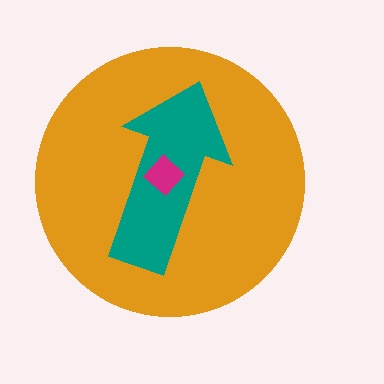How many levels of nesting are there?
3.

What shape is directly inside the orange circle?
The teal arrow.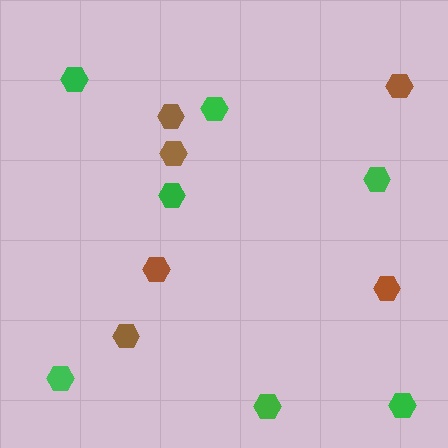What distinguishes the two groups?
There are 2 groups: one group of green hexagons (7) and one group of brown hexagons (6).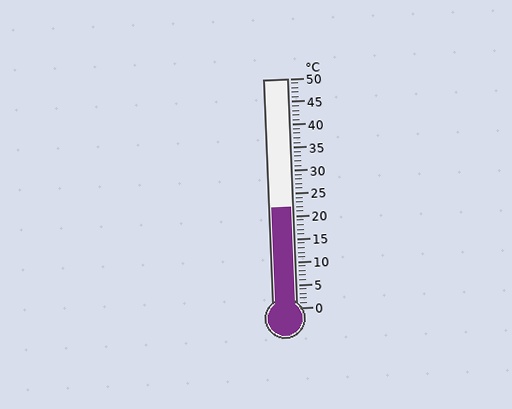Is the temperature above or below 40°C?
The temperature is below 40°C.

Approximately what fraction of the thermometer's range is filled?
The thermometer is filled to approximately 45% of its range.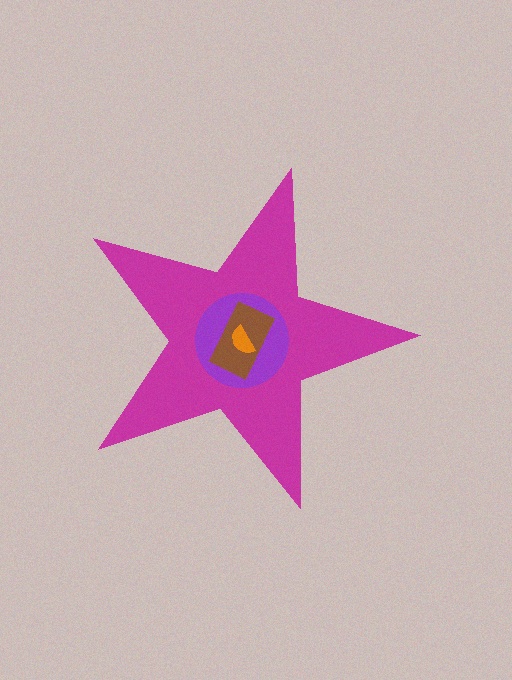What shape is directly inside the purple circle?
The brown rectangle.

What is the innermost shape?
The orange semicircle.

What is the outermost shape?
The magenta star.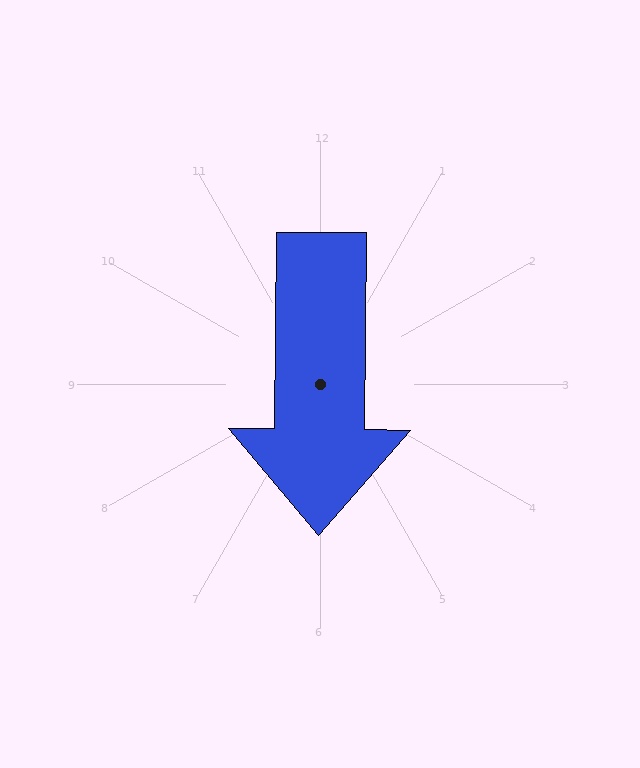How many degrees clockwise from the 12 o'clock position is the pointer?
Approximately 181 degrees.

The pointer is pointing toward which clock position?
Roughly 6 o'clock.